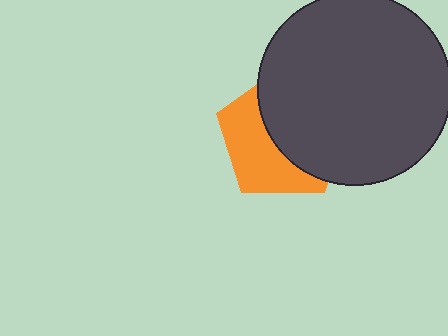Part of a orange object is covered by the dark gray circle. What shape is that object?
It is a pentagon.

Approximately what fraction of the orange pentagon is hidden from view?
Roughly 55% of the orange pentagon is hidden behind the dark gray circle.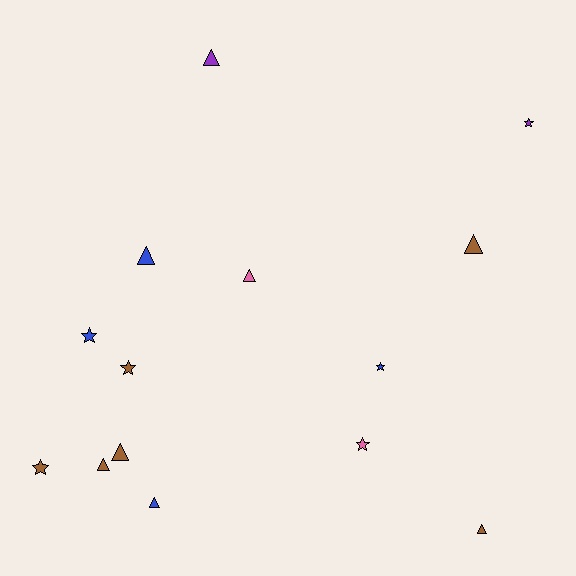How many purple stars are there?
There is 1 purple star.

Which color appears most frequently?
Brown, with 6 objects.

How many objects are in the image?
There are 14 objects.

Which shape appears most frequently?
Triangle, with 8 objects.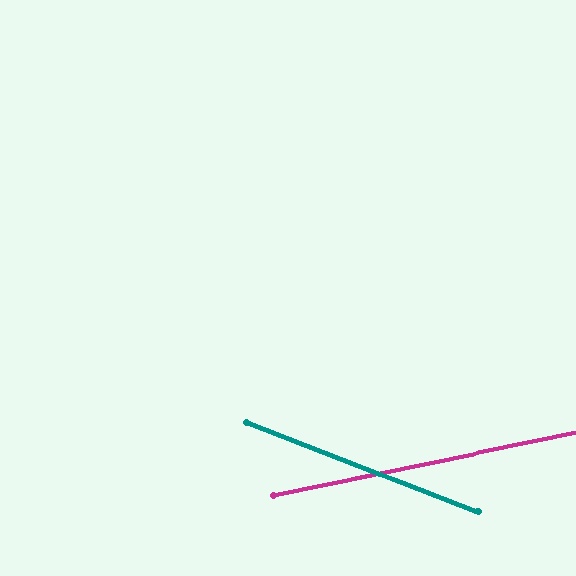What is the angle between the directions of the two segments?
Approximately 33 degrees.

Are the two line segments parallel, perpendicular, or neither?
Neither parallel nor perpendicular — they differ by about 33°.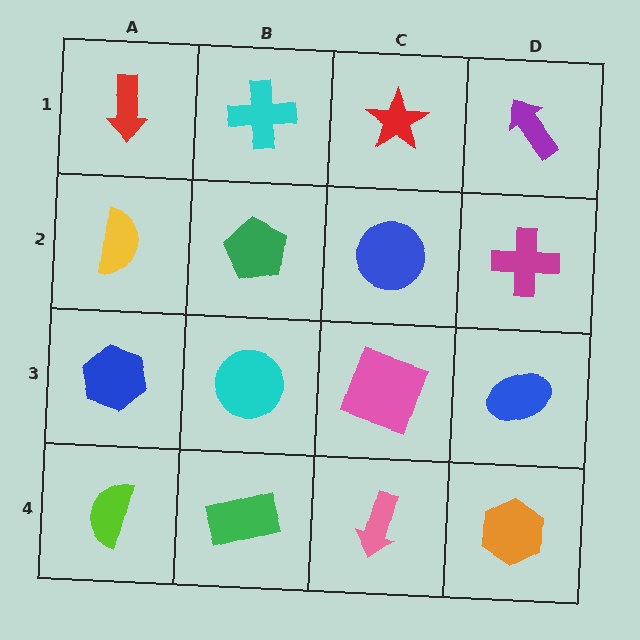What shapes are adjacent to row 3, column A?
A yellow semicircle (row 2, column A), a lime semicircle (row 4, column A), a cyan circle (row 3, column B).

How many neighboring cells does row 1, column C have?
3.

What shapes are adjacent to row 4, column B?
A cyan circle (row 3, column B), a lime semicircle (row 4, column A), a pink arrow (row 4, column C).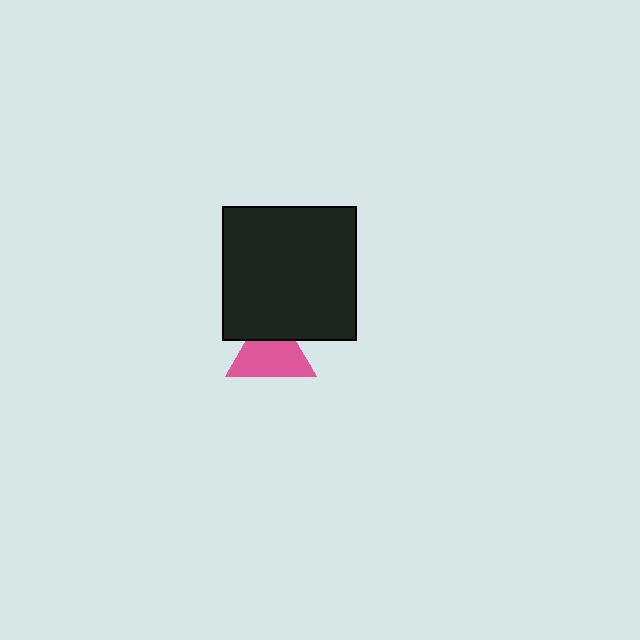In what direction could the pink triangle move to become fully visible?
The pink triangle could move down. That would shift it out from behind the black square entirely.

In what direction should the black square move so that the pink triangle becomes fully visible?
The black square should move up. That is the shortest direction to clear the overlap and leave the pink triangle fully visible.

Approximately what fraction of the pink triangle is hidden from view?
Roughly 30% of the pink triangle is hidden behind the black square.